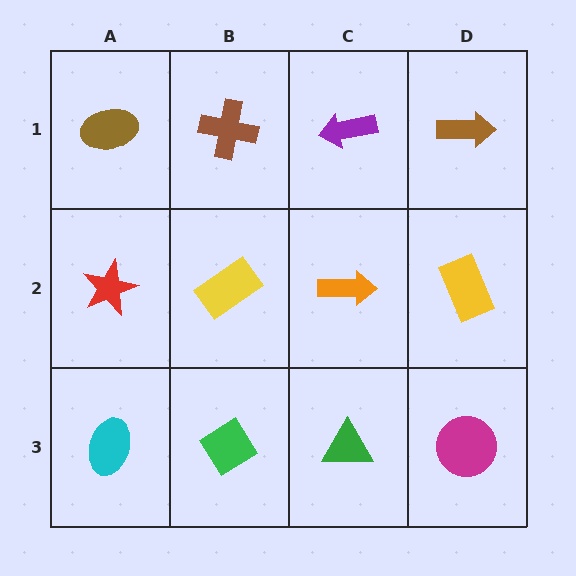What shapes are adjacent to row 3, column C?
An orange arrow (row 2, column C), a green diamond (row 3, column B), a magenta circle (row 3, column D).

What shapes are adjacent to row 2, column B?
A brown cross (row 1, column B), a green diamond (row 3, column B), a red star (row 2, column A), an orange arrow (row 2, column C).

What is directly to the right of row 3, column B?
A green triangle.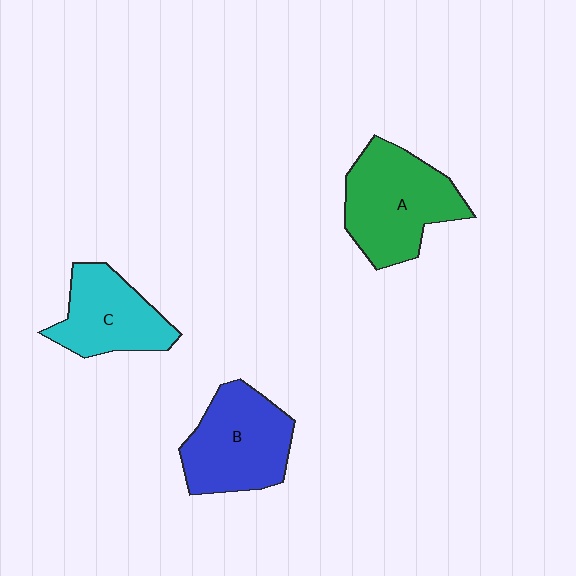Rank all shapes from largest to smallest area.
From largest to smallest: A (green), B (blue), C (cyan).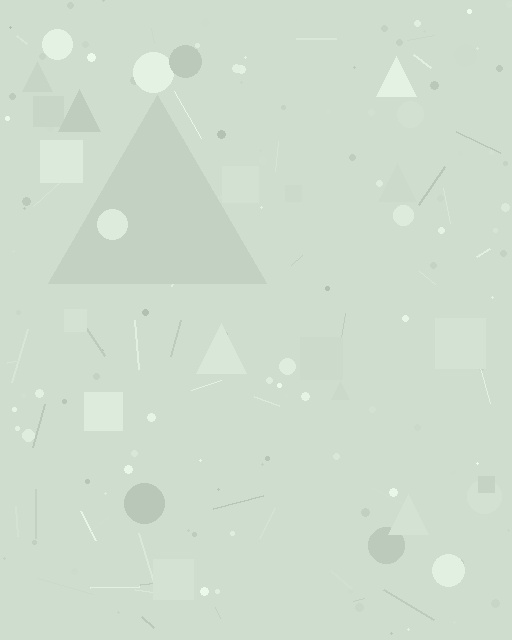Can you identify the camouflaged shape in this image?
The camouflaged shape is a triangle.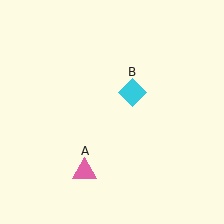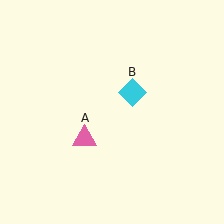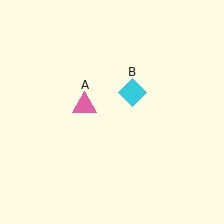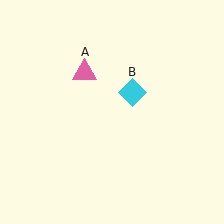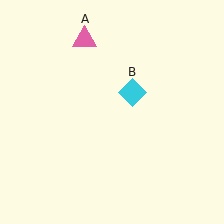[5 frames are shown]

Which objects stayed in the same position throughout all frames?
Cyan diamond (object B) remained stationary.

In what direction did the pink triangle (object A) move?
The pink triangle (object A) moved up.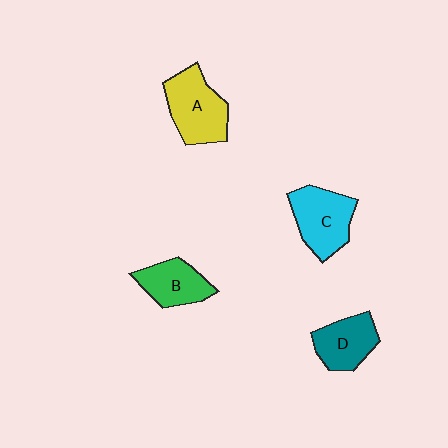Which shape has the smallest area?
Shape B (green).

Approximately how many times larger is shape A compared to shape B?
Approximately 1.4 times.